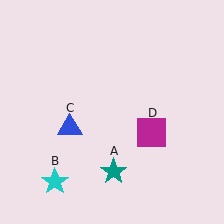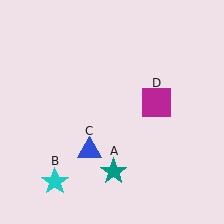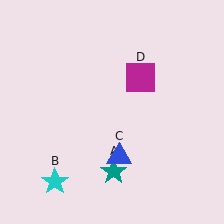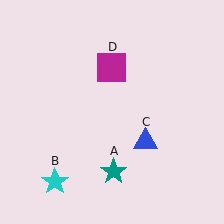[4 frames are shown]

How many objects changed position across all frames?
2 objects changed position: blue triangle (object C), magenta square (object D).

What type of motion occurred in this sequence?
The blue triangle (object C), magenta square (object D) rotated counterclockwise around the center of the scene.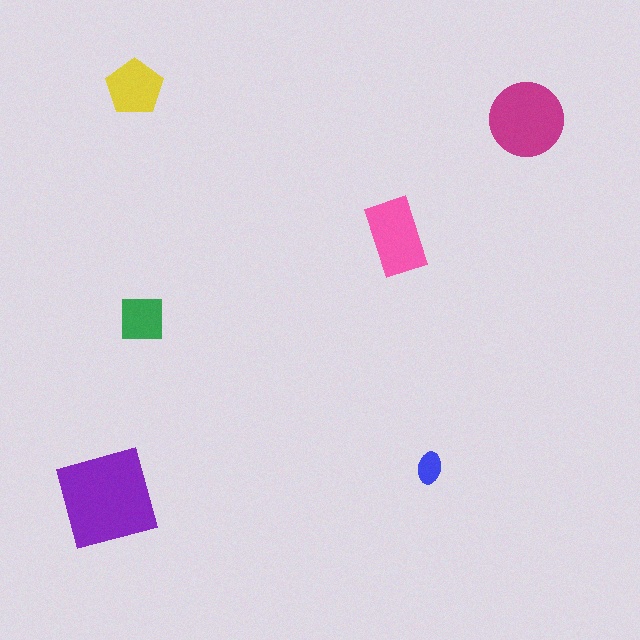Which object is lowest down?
The purple diamond is bottommost.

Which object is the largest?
The purple diamond.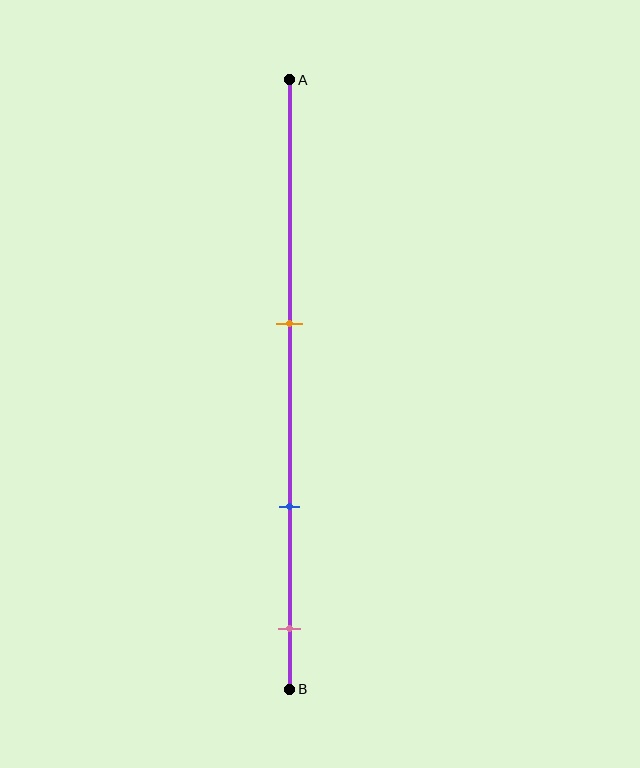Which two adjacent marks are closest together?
The blue and pink marks are the closest adjacent pair.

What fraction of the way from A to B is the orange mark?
The orange mark is approximately 40% (0.4) of the way from A to B.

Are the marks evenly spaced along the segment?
Yes, the marks are approximately evenly spaced.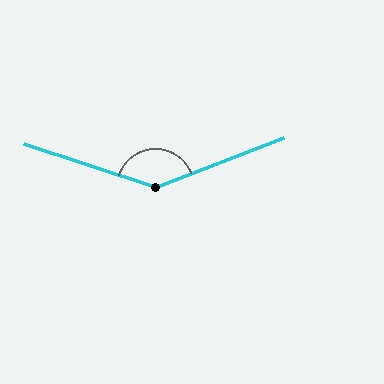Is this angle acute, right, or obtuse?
It is obtuse.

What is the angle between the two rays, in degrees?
Approximately 141 degrees.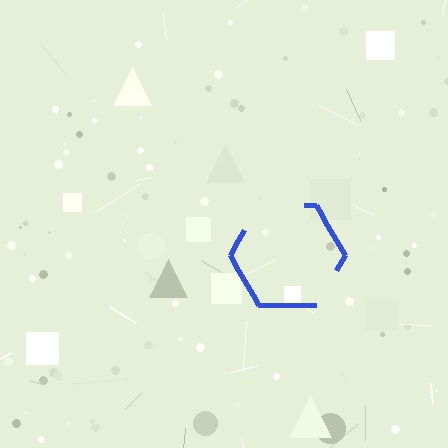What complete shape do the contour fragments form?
The contour fragments form a hexagon.